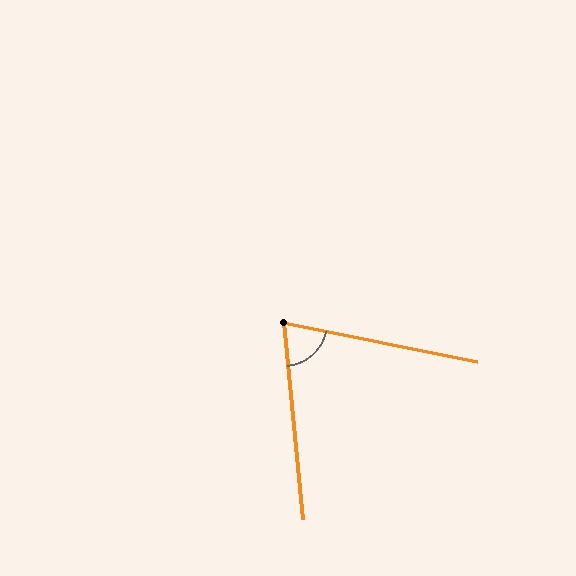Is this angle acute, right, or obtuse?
It is acute.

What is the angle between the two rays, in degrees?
Approximately 73 degrees.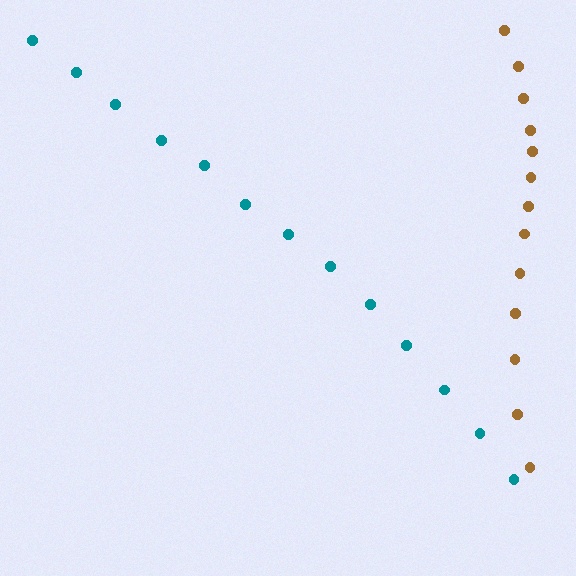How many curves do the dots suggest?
There are 2 distinct paths.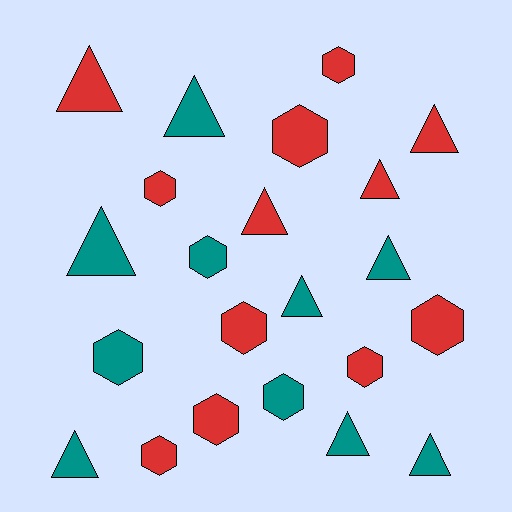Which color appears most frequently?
Red, with 12 objects.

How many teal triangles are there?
There are 7 teal triangles.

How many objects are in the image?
There are 22 objects.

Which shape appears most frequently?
Triangle, with 11 objects.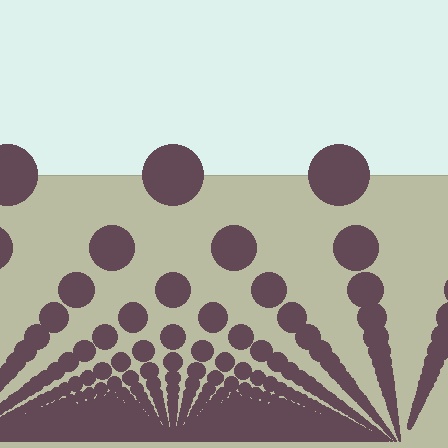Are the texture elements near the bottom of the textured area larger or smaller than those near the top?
Smaller. The gradient is inverted — elements near the bottom are smaller and denser.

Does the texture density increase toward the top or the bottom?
Density increases toward the bottom.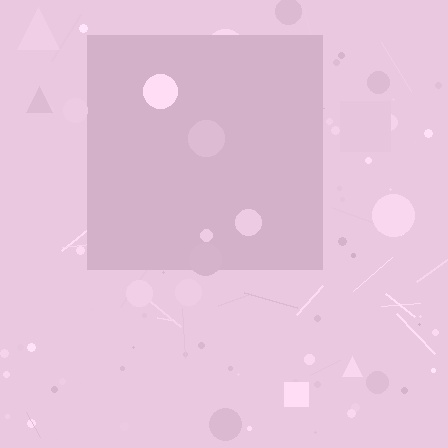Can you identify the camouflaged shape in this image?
The camouflaged shape is a square.